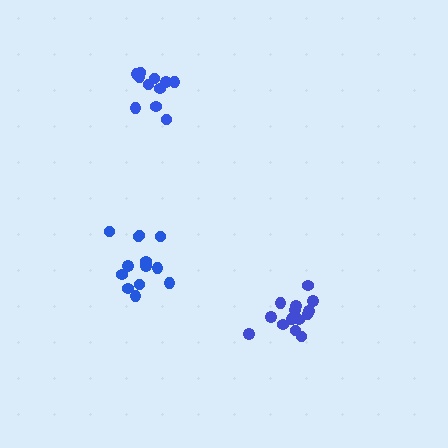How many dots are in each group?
Group 1: 13 dots, Group 2: 14 dots, Group 3: 11 dots (38 total).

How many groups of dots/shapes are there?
There are 3 groups.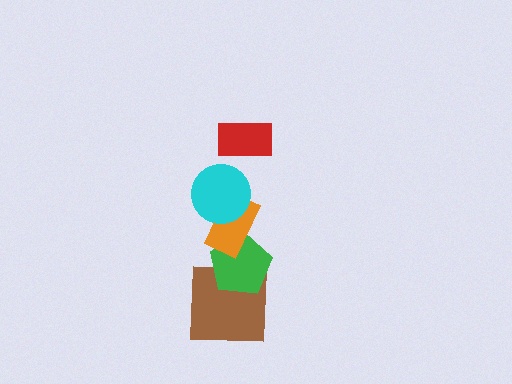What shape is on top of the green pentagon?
The orange rectangle is on top of the green pentagon.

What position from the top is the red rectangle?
The red rectangle is 1st from the top.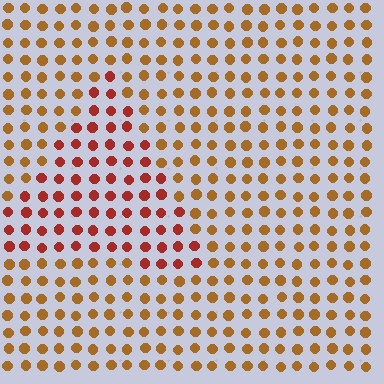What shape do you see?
I see a triangle.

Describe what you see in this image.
The image is filled with small brown elements in a uniform arrangement. A triangle-shaped region is visible where the elements are tinted to a slightly different hue, forming a subtle color boundary.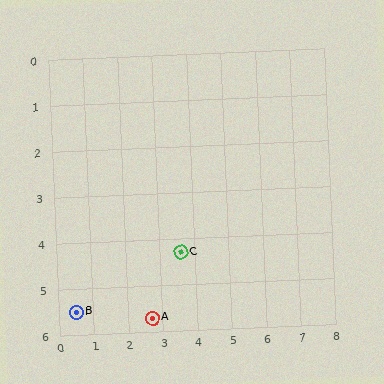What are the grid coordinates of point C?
Point C is at approximately (3.6, 4.3).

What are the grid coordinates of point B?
Point B is at approximately (0.5, 5.5).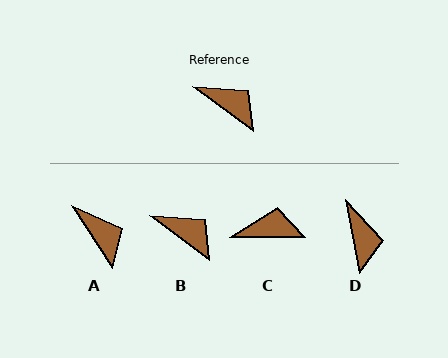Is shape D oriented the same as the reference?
No, it is off by about 42 degrees.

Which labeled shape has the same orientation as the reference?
B.